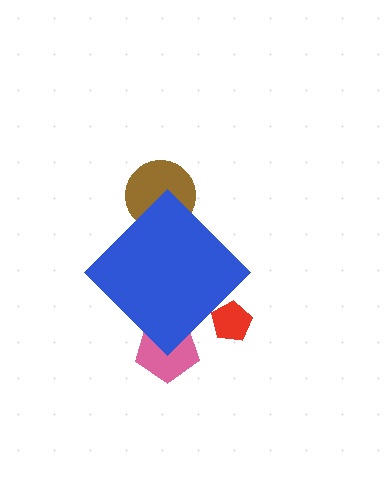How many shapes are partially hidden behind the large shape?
3 shapes are partially hidden.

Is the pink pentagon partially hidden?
Yes, the pink pentagon is partially hidden behind the blue diamond.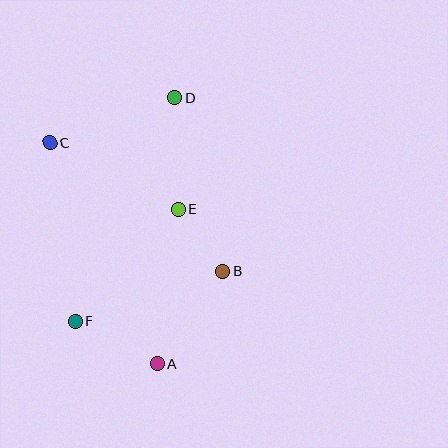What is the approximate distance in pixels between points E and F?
The distance between E and F is approximately 152 pixels.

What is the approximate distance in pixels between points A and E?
The distance between A and E is approximately 156 pixels.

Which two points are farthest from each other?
Points A and D are farthest from each other.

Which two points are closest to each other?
Points B and E are closest to each other.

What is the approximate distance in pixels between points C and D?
The distance between C and D is approximately 133 pixels.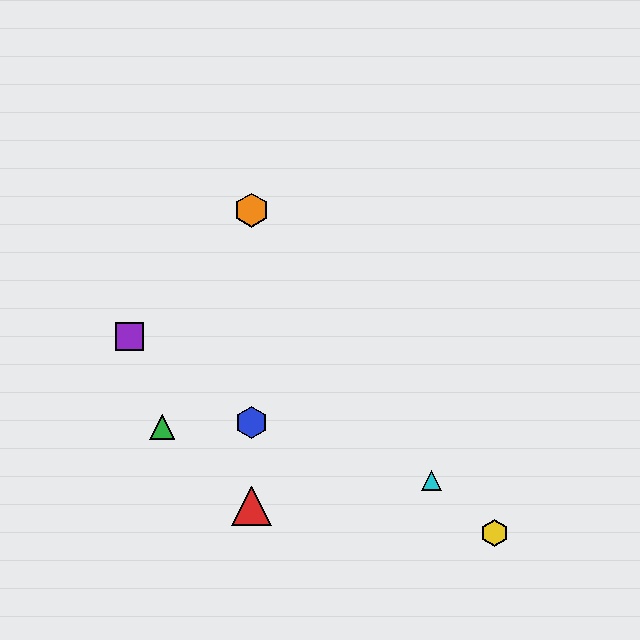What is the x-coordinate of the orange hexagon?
The orange hexagon is at x≈251.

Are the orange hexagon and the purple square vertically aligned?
No, the orange hexagon is at x≈251 and the purple square is at x≈129.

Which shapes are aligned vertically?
The red triangle, the blue hexagon, the orange hexagon are aligned vertically.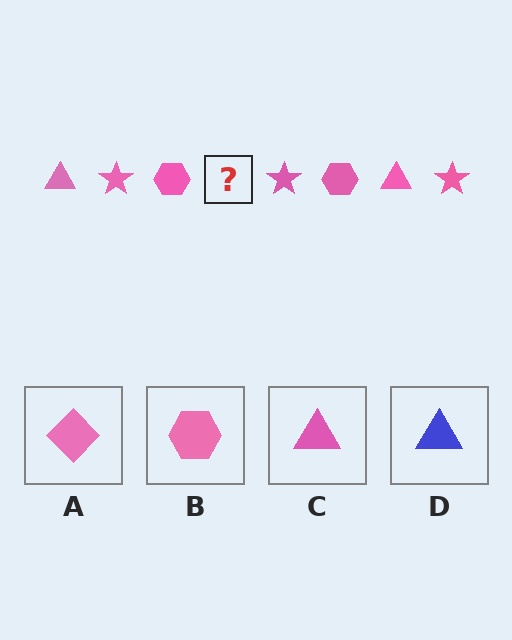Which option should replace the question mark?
Option C.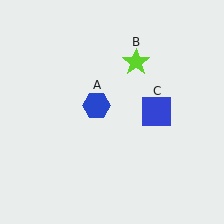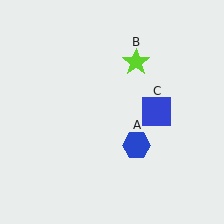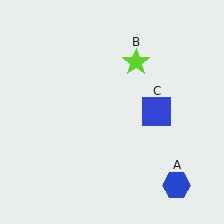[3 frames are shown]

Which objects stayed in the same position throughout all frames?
Lime star (object B) and blue square (object C) remained stationary.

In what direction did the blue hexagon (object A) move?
The blue hexagon (object A) moved down and to the right.